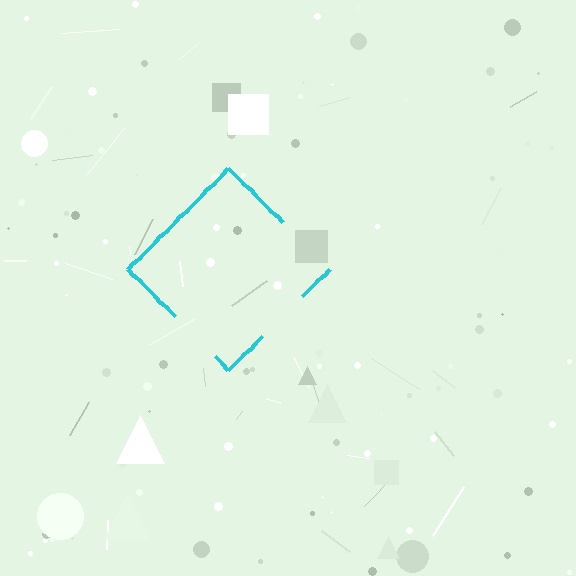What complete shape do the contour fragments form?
The contour fragments form a diamond.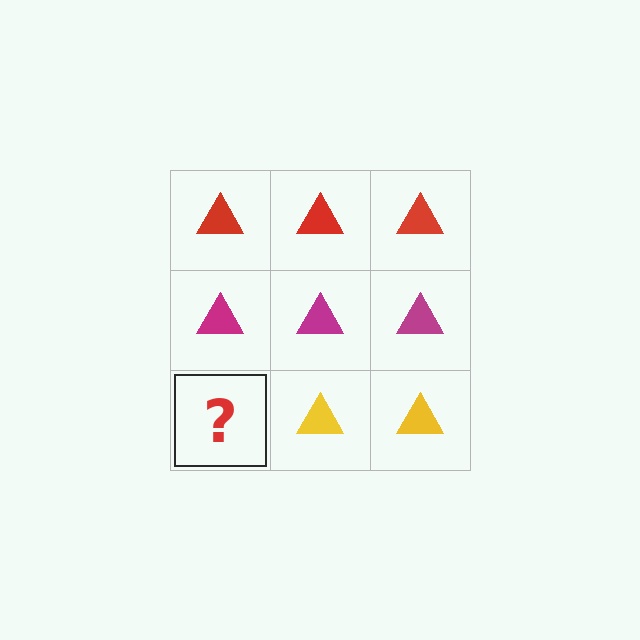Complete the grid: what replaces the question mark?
The question mark should be replaced with a yellow triangle.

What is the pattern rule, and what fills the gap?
The rule is that each row has a consistent color. The gap should be filled with a yellow triangle.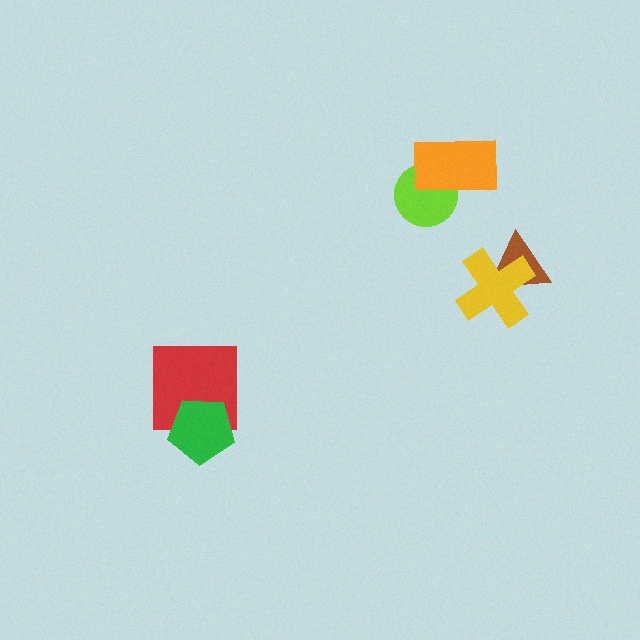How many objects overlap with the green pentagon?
1 object overlaps with the green pentagon.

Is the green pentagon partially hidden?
No, no other shape covers it.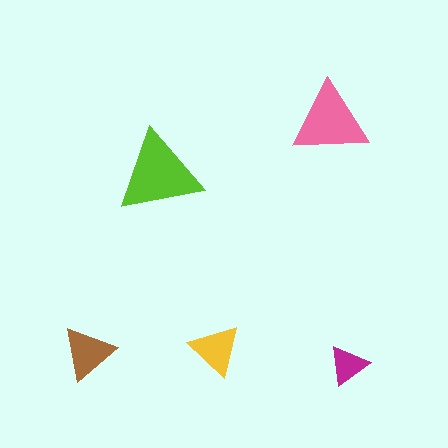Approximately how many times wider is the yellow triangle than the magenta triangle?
About 1.5 times wider.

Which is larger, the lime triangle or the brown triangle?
The lime one.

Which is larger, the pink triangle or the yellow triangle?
The pink one.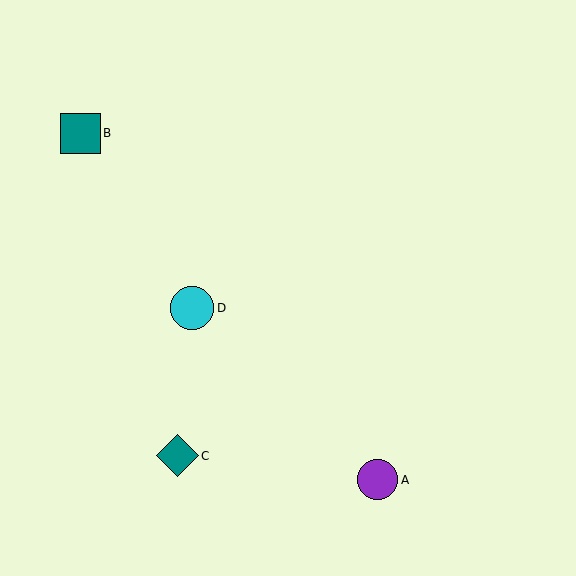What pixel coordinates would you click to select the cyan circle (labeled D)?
Click at (192, 308) to select the cyan circle D.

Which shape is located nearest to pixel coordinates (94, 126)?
The teal square (labeled B) at (80, 133) is nearest to that location.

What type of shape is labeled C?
Shape C is a teal diamond.